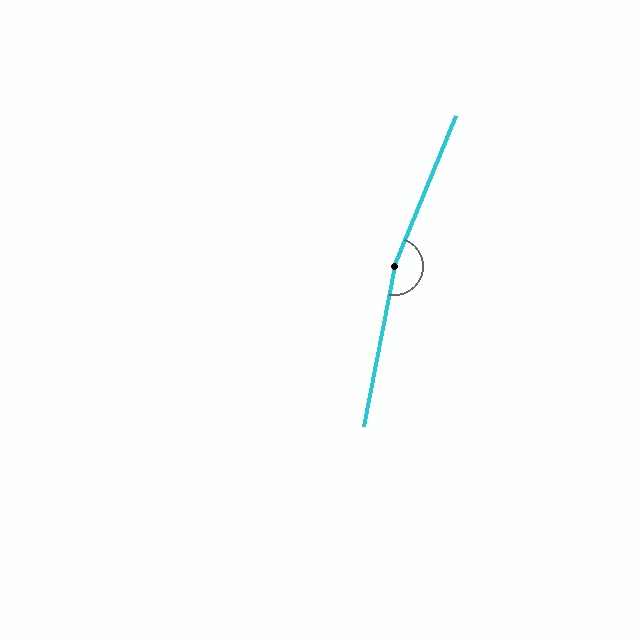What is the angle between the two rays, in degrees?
Approximately 168 degrees.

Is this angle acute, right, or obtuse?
It is obtuse.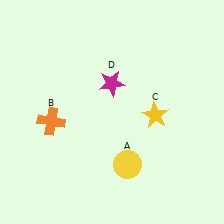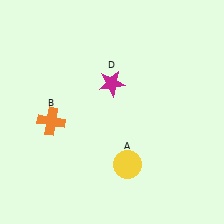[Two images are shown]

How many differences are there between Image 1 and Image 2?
There is 1 difference between the two images.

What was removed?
The yellow star (C) was removed in Image 2.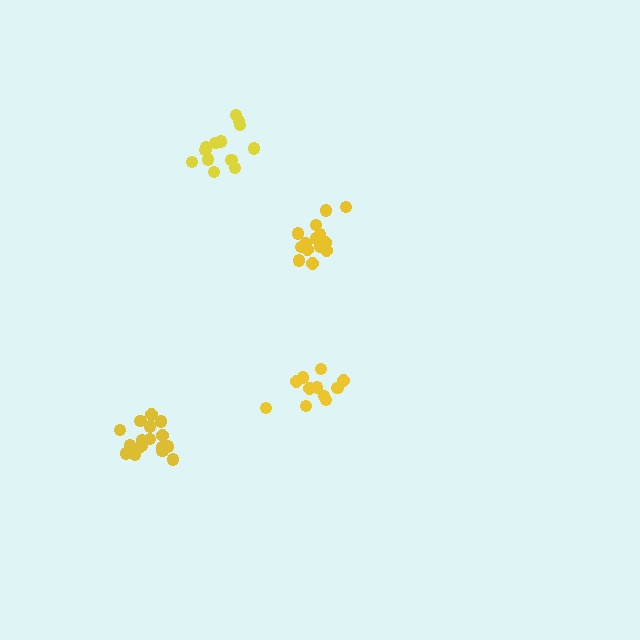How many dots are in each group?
Group 1: 17 dots, Group 2: 14 dots, Group 3: 11 dots, Group 4: 13 dots (55 total).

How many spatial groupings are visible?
There are 4 spatial groupings.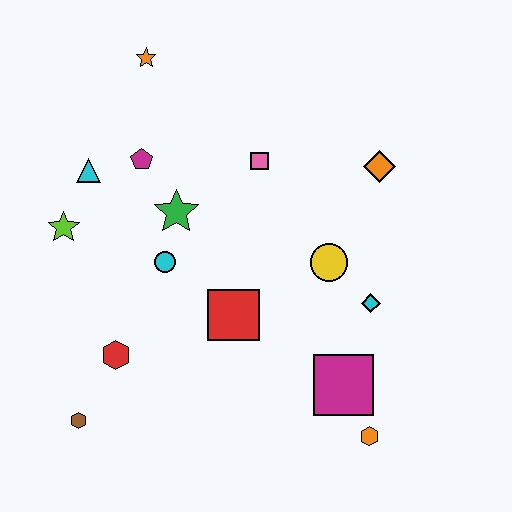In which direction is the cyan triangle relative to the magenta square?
The cyan triangle is to the left of the magenta square.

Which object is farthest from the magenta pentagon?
The orange hexagon is farthest from the magenta pentagon.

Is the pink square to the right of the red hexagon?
Yes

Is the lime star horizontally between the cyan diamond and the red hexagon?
No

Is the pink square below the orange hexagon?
No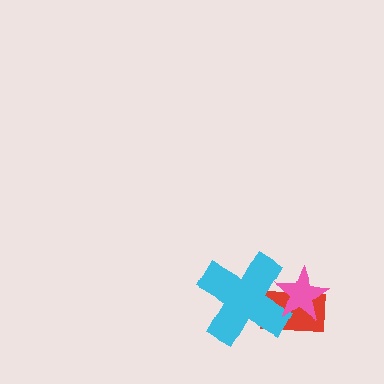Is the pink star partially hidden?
No, no other shape covers it.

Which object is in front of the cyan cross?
The pink star is in front of the cyan cross.